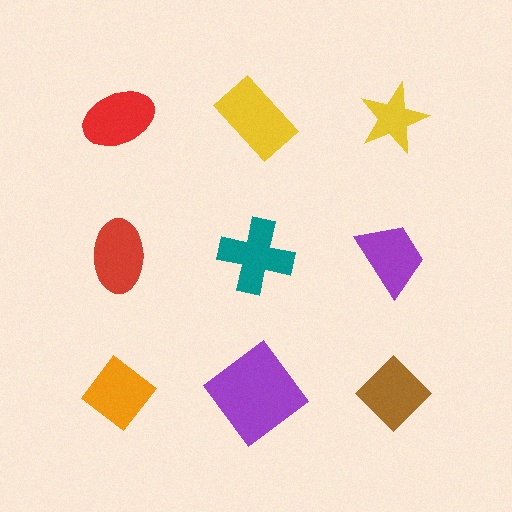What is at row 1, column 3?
A yellow star.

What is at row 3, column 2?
A purple diamond.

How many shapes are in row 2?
3 shapes.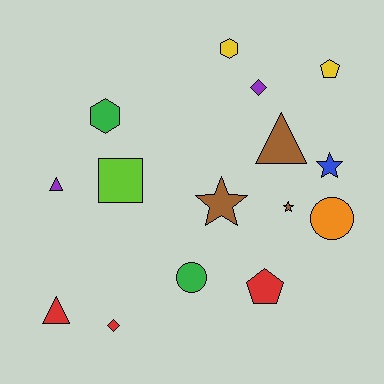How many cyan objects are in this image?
There are no cyan objects.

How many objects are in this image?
There are 15 objects.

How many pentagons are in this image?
There are 2 pentagons.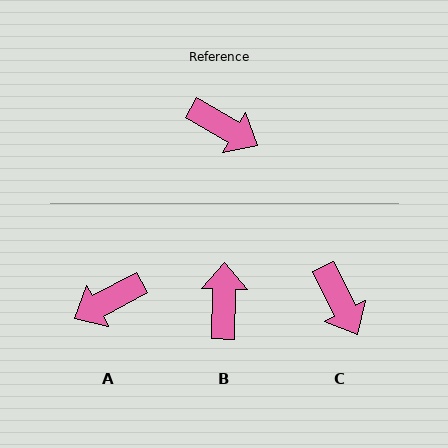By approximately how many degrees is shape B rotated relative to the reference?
Approximately 119 degrees counter-clockwise.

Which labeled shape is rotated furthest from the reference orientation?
A, about 121 degrees away.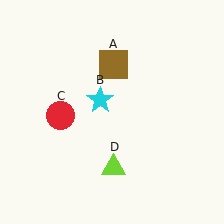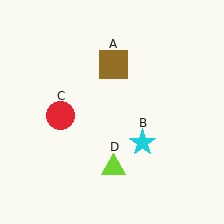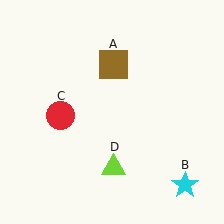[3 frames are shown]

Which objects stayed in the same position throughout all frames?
Brown square (object A) and red circle (object C) and lime triangle (object D) remained stationary.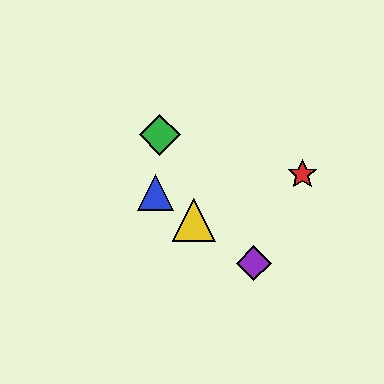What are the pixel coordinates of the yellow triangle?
The yellow triangle is at (194, 220).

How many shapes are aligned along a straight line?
3 shapes (the blue triangle, the yellow triangle, the purple diamond) are aligned along a straight line.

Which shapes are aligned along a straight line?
The blue triangle, the yellow triangle, the purple diamond are aligned along a straight line.